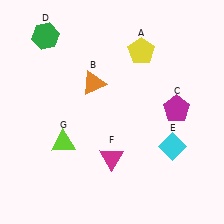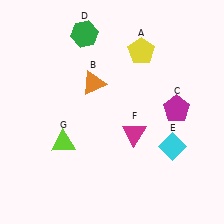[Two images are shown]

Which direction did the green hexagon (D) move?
The green hexagon (D) moved right.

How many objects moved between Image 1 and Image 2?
2 objects moved between the two images.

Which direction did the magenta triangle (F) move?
The magenta triangle (F) moved up.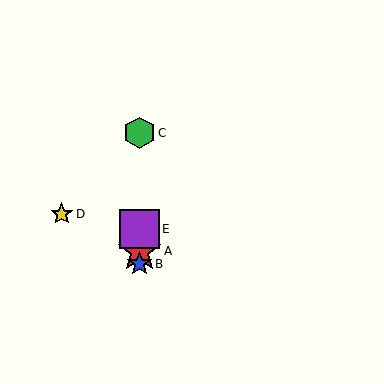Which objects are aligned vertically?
Objects A, B, C, E are aligned vertically.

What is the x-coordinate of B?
Object B is at x≈139.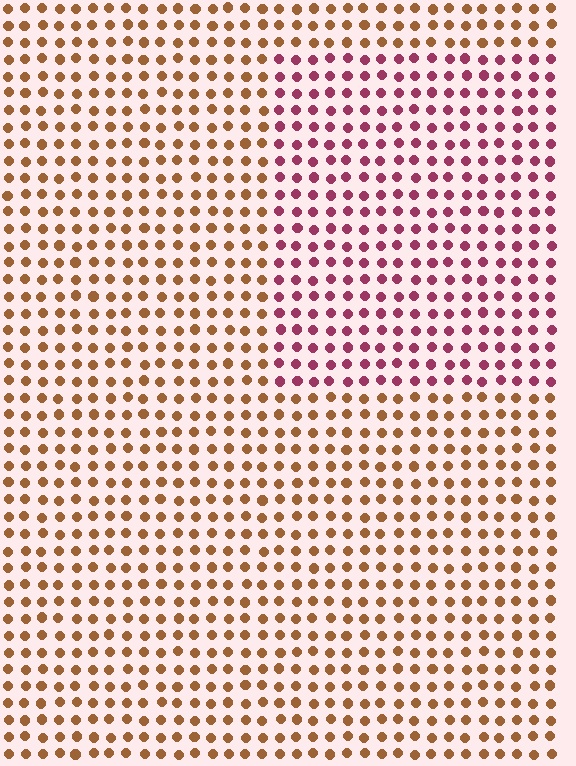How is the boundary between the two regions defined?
The boundary is defined purely by a slight shift in hue (about 53 degrees). Spacing, size, and orientation are identical on both sides.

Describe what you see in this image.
The image is filled with small brown elements in a uniform arrangement. A rectangle-shaped region is visible where the elements are tinted to a slightly different hue, forming a subtle color boundary.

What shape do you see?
I see a rectangle.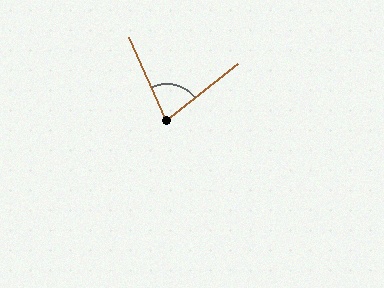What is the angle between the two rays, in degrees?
Approximately 76 degrees.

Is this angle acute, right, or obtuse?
It is acute.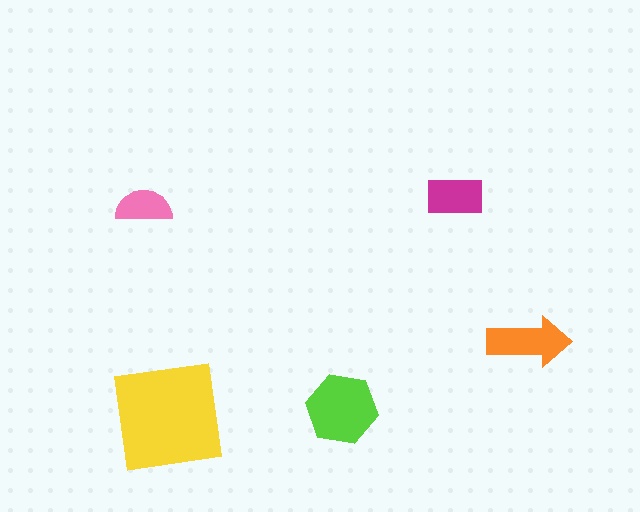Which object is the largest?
The yellow square.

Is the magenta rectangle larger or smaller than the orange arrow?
Smaller.